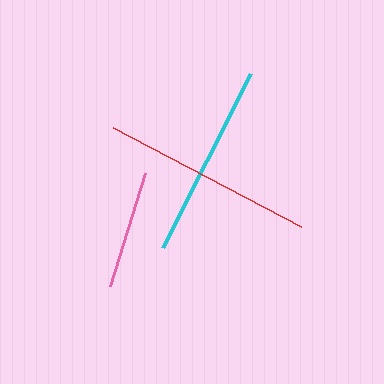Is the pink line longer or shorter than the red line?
The red line is longer than the pink line.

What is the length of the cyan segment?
The cyan segment is approximately 196 pixels long.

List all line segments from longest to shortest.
From longest to shortest: red, cyan, pink.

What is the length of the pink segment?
The pink segment is approximately 118 pixels long.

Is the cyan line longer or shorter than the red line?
The red line is longer than the cyan line.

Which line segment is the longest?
The red line is the longest at approximately 212 pixels.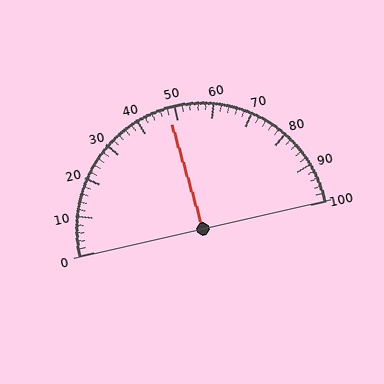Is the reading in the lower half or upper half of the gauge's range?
The reading is in the lower half of the range (0 to 100).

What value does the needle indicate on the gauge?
The needle indicates approximately 48.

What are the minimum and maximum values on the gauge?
The gauge ranges from 0 to 100.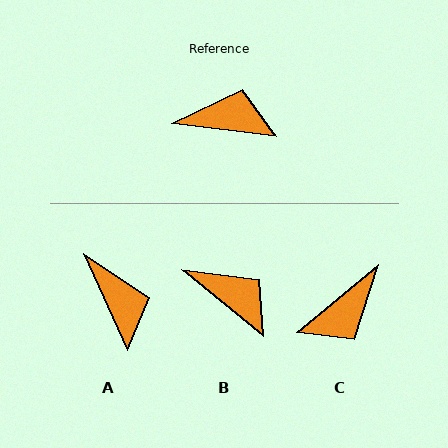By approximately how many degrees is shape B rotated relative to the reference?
Approximately 32 degrees clockwise.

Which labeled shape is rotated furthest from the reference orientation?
C, about 133 degrees away.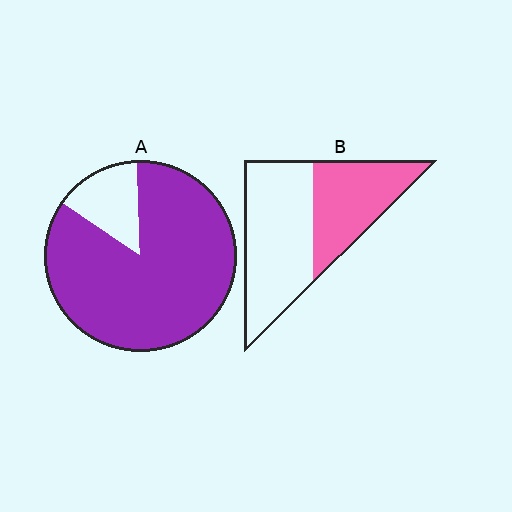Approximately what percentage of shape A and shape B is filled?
A is approximately 85% and B is approximately 40%.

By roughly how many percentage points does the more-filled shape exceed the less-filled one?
By roughly 45 percentage points (A over B).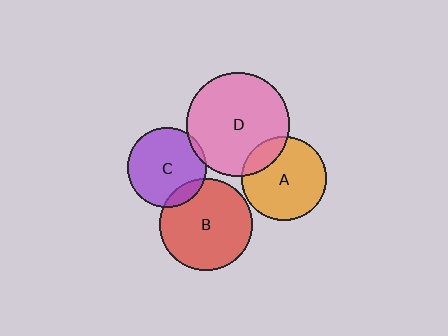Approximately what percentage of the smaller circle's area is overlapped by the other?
Approximately 15%.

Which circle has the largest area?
Circle D (pink).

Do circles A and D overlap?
Yes.